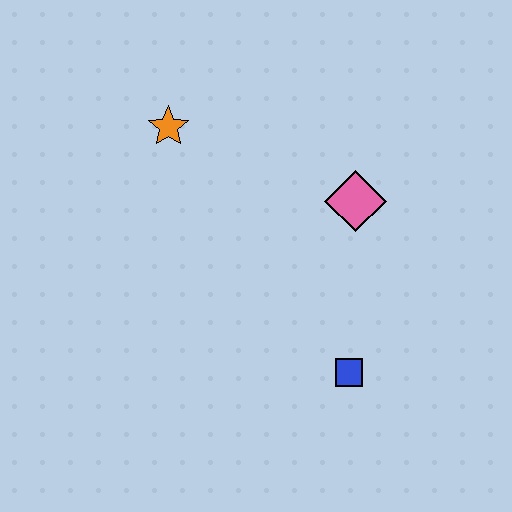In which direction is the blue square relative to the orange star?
The blue square is below the orange star.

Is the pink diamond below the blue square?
No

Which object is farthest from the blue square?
The orange star is farthest from the blue square.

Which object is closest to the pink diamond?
The blue square is closest to the pink diamond.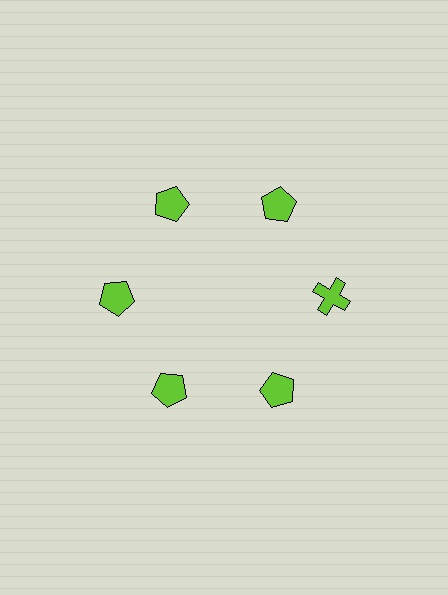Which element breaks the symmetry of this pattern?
The lime cross at roughly the 3 o'clock position breaks the symmetry. All other shapes are lime pentagons.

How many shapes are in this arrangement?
There are 6 shapes arranged in a ring pattern.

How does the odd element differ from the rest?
It has a different shape: cross instead of pentagon.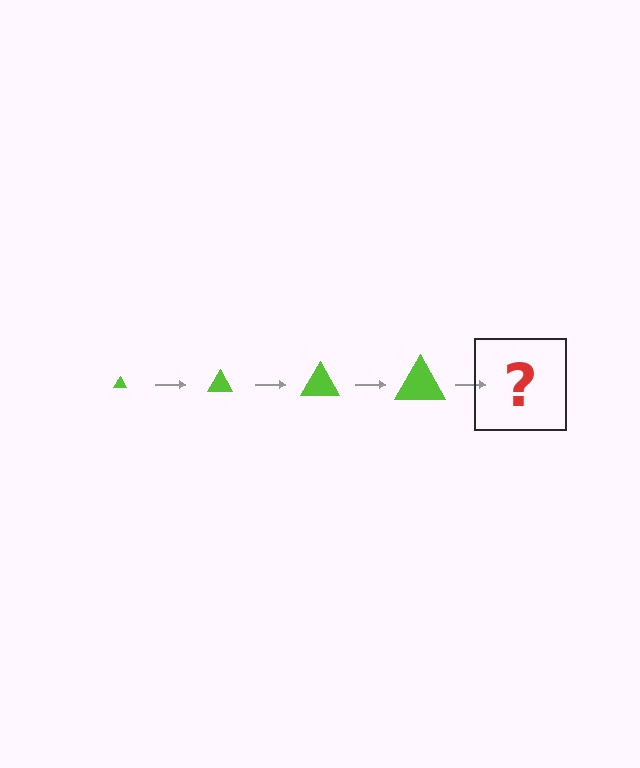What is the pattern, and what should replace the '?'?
The pattern is that the triangle gets progressively larger each step. The '?' should be a lime triangle, larger than the previous one.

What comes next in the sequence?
The next element should be a lime triangle, larger than the previous one.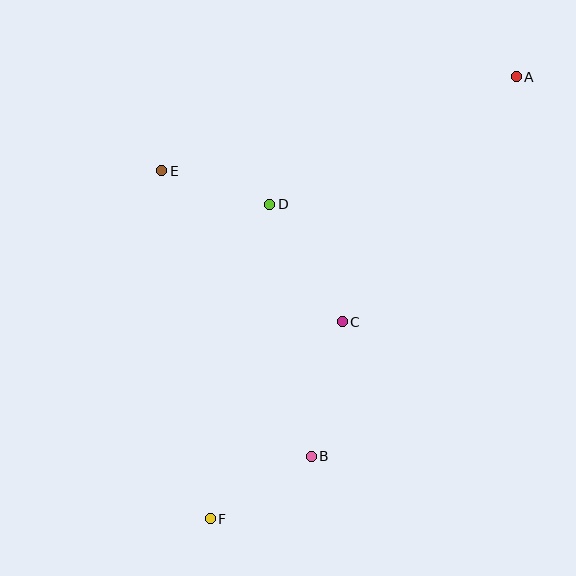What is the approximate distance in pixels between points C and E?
The distance between C and E is approximately 236 pixels.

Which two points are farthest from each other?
Points A and F are farthest from each other.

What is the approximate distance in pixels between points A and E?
The distance between A and E is approximately 367 pixels.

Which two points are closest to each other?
Points D and E are closest to each other.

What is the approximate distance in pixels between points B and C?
The distance between B and C is approximately 138 pixels.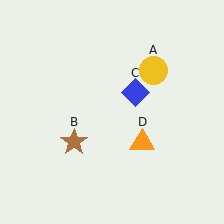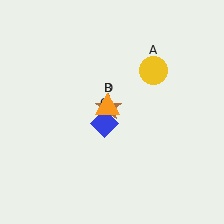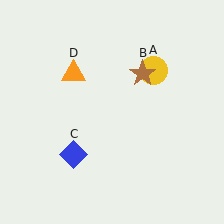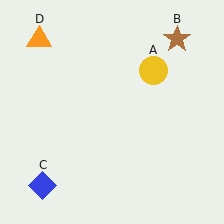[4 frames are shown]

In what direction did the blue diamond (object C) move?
The blue diamond (object C) moved down and to the left.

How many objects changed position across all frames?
3 objects changed position: brown star (object B), blue diamond (object C), orange triangle (object D).